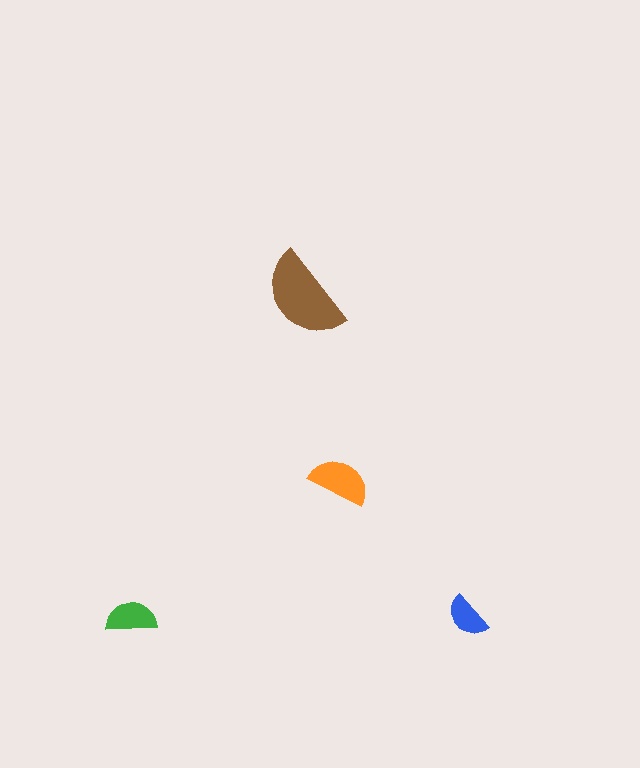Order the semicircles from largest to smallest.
the brown one, the orange one, the green one, the blue one.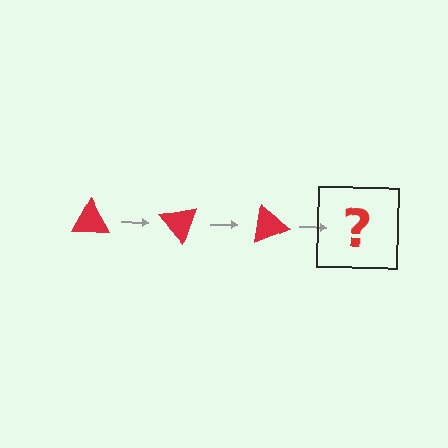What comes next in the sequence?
The next element should be a red triangle rotated 150 degrees.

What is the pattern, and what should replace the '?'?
The pattern is that the triangle rotates 50 degrees each step. The '?' should be a red triangle rotated 150 degrees.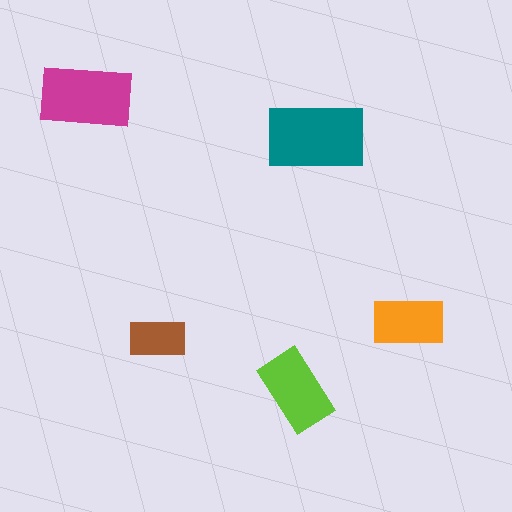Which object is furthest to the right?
The orange rectangle is rightmost.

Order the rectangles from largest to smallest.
the teal one, the magenta one, the lime one, the orange one, the brown one.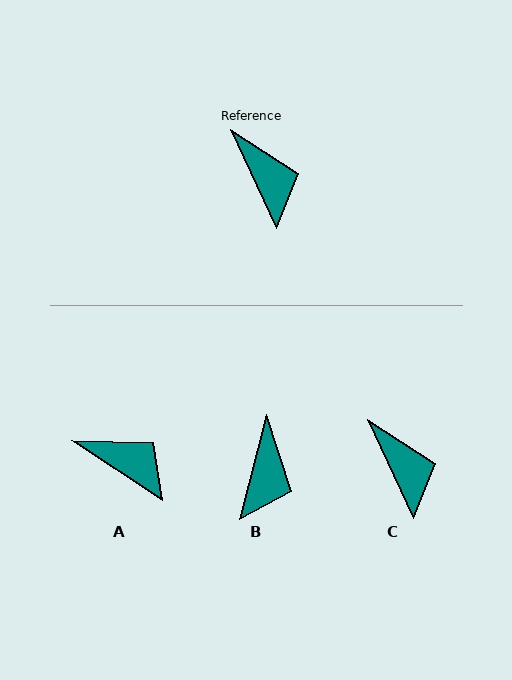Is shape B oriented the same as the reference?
No, it is off by about 40 degrees.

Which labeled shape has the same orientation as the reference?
C.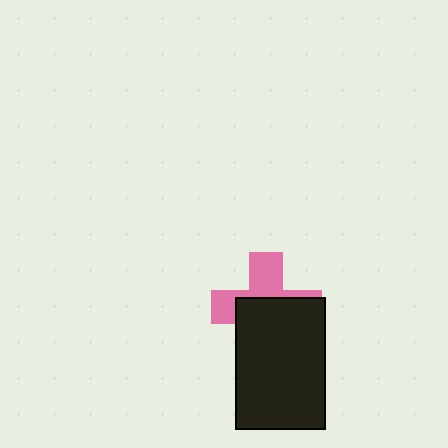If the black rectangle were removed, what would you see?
You would see the complete pink cross.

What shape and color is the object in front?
The object in front is a black rectangle.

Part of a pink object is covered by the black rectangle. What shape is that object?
It is a cross.